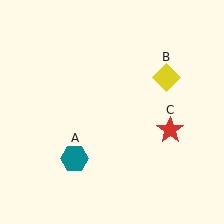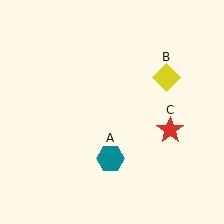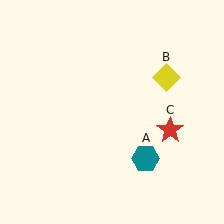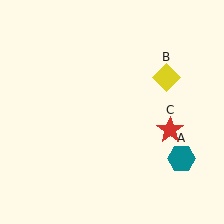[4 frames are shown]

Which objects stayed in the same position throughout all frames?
Yellow diamond (object B) and red star (object C) remained stationary.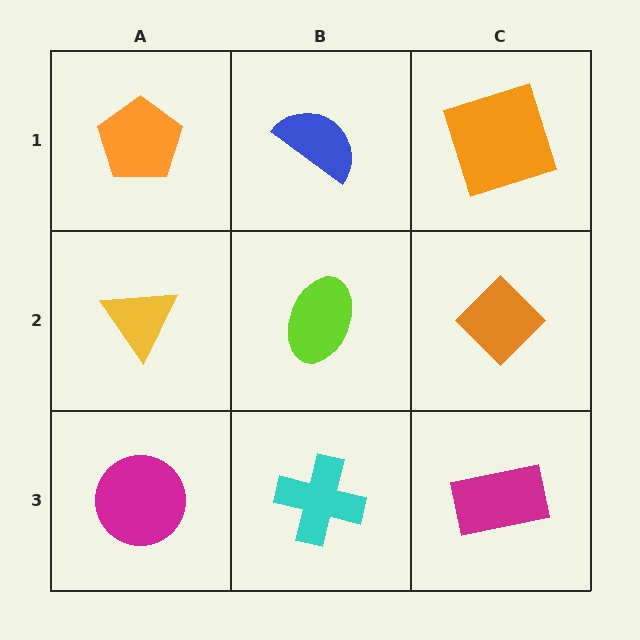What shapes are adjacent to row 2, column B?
A blue semicircle (row 1, column B), a cyan cross (row 3, column B), a yellow triangle (row 2, column A), an orange diamond (row 2, column C).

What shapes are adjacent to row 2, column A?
An orange pentagon (row 1, column A), a magenta circle (row 3, column A), a lime ellipse (row 2, column B).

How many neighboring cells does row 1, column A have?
2.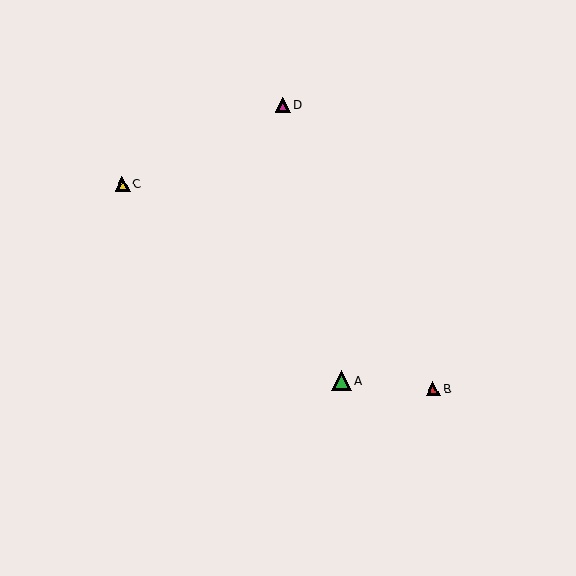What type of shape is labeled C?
Shape C is a yellow triangle.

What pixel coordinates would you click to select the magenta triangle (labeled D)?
Click at (283, 105) to select the magenta triangle D.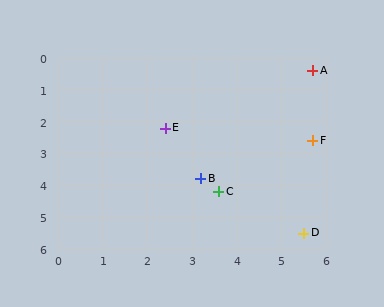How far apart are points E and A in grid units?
Points E and A are about 3.8 grid units apart.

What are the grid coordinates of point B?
Point B is at approximately (3.2, 3.8).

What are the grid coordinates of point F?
Point F is at approximately (5.7, 2.6).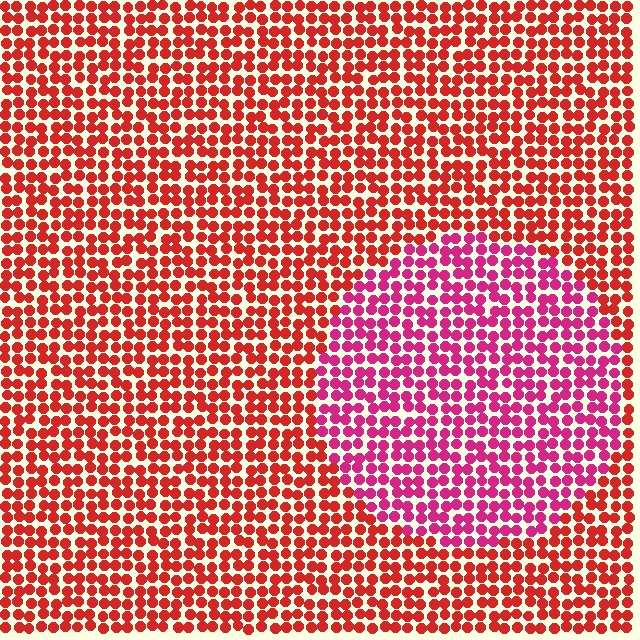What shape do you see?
I see a circle.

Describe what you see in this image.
The image is filled with small red elements in a uniform arrangement. A circle-shaped region is visible where the elements are tinted to a slightly different hue, forming a subtle color boundary.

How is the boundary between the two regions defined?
The boundary is defined purely by a slight shift in hue (about 33 degrees). Spacing, size, and orientation are identical on both sides.